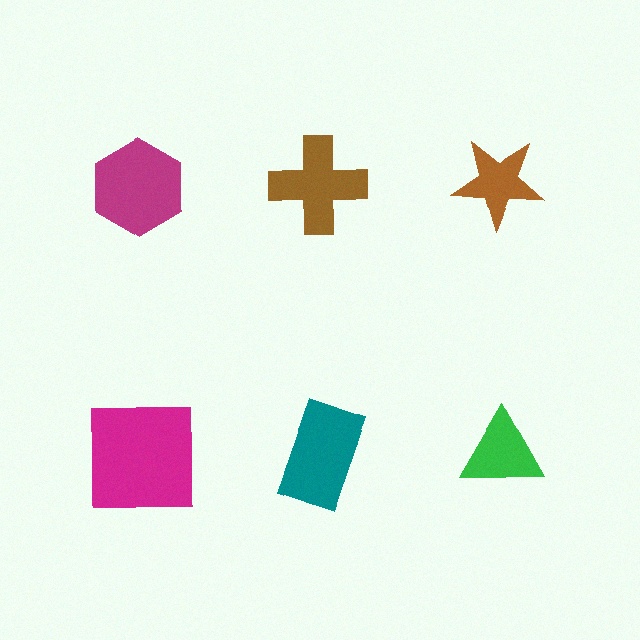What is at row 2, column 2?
A teal rectangle.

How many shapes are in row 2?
3 shapes.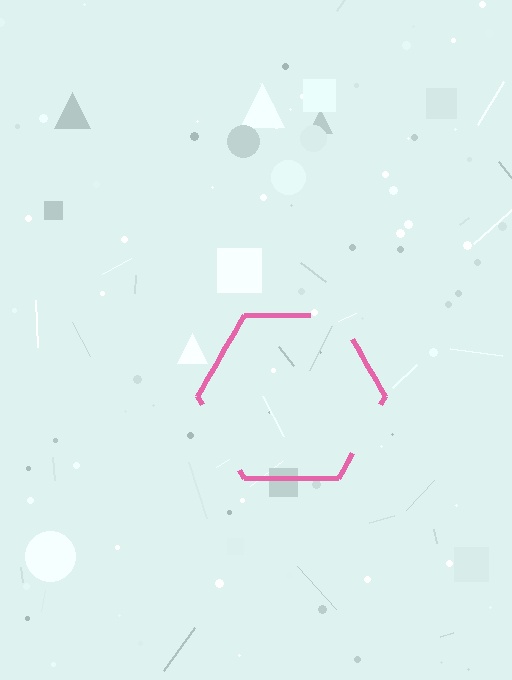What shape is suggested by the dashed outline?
The dashed outline suggests a hexagon.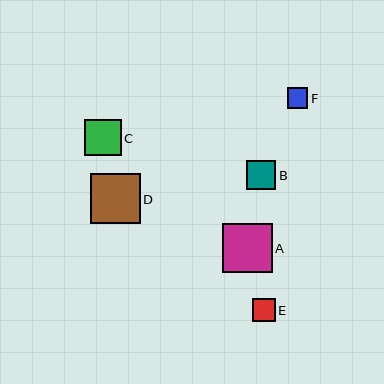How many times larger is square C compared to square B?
Square C is approximately 1.3 times the size of square B.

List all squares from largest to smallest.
From largest to smallest: D, A, C, B, E, F.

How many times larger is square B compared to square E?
Square B is approximately 1.3 times the size of square E.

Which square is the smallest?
Square F is the smallest with a size of approximately 21 pixels.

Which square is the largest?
Square D is the largest with a size of approximately 50 pixels.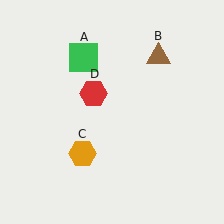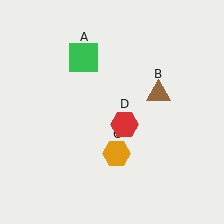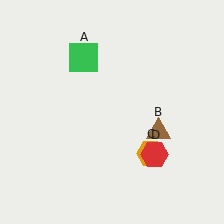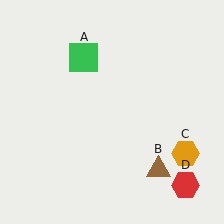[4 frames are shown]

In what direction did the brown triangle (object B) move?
The brown triangle (object B) moved down.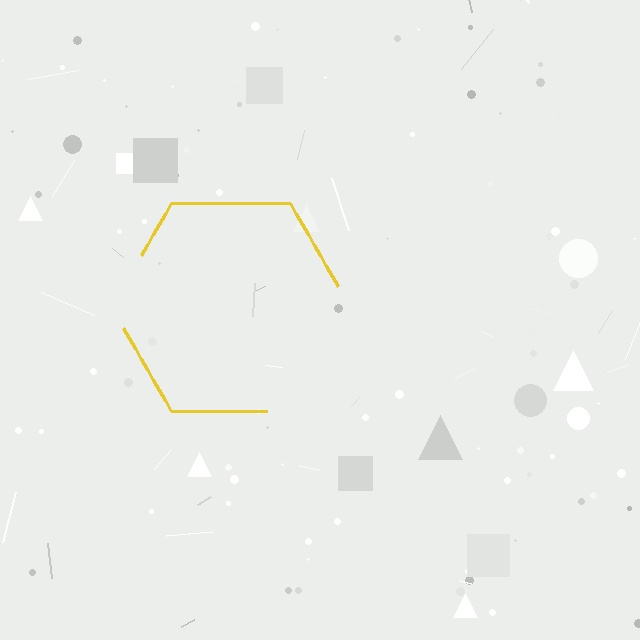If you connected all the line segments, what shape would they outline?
They would outline a hexagon.